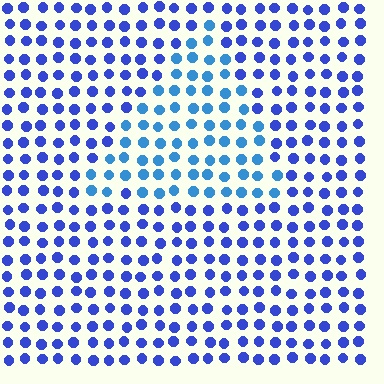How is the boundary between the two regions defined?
The boundary is defined purely by a slight shift in hue (about 28 degrees). Spacing, size, and orientation are identical on both sides.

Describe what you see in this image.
The image is filled with small blue elements in a uniform arrangement. A triangle-shaped region is visible where the elements are tinted to a slightly different hue, forming a subtle color boundary.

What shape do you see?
I see a triangle.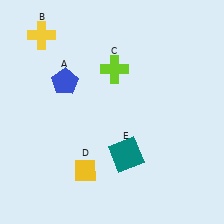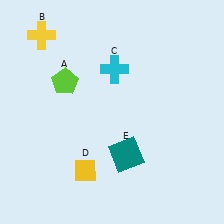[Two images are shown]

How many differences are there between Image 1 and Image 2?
There are 2 differences between the two images.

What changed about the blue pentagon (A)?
In Image 1, A is blue. In Image 2, it changed to lime.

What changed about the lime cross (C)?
In Image 1, C is lime. In Image 2, it changed to cyan.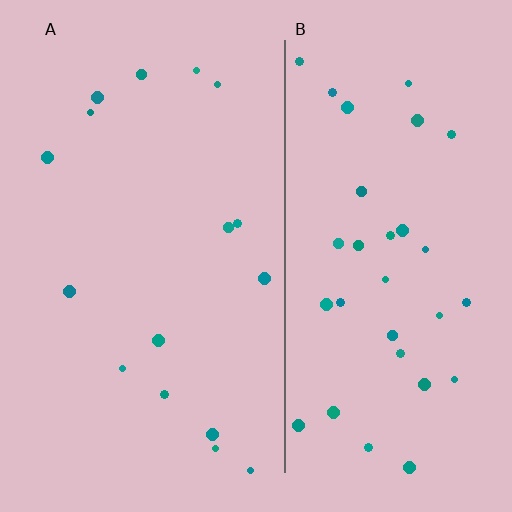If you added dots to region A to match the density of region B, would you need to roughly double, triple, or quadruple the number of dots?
Approximately double.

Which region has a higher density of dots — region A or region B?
B (the right).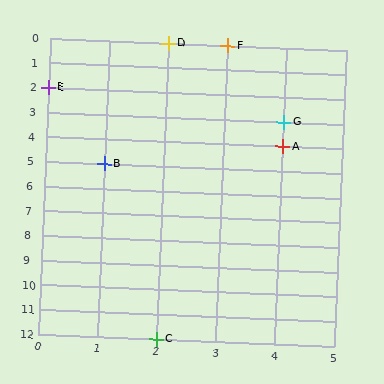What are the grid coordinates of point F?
Point F is at grid coordinates (3, 0).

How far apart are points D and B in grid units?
Points D and B are 1 column and 5 rows apart (about 5.1 grid units diagonally).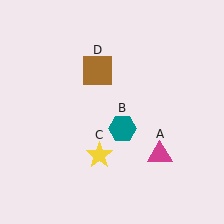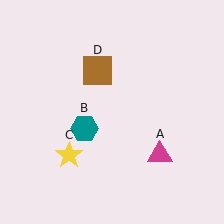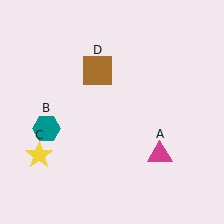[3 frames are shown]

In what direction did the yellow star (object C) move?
The yellow star (object C) moved left.